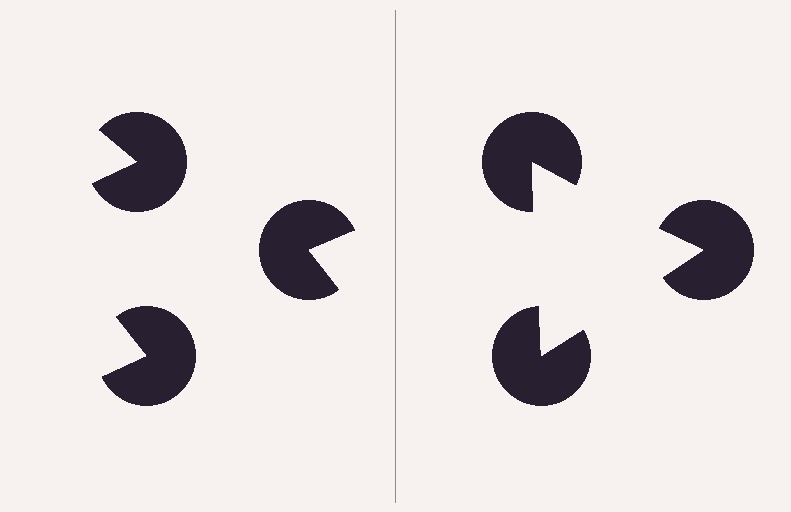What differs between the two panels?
The pac-man discs are positioned identically on both sides; only the wedge orientations differ. On the right they align to a triangle; on the left they are misaligned.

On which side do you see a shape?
An illusory triangle appears on the right side. On the left side the wedge cuts are rotated, so no coherent shape forms.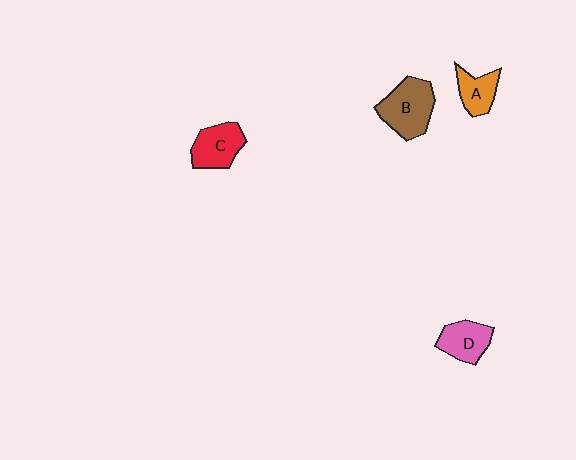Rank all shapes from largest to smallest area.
From largest to smallest: B (brown), C (red), D (pink), A (orange).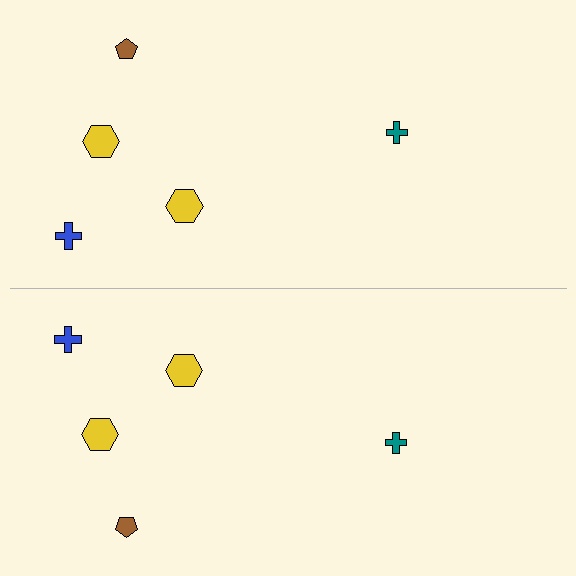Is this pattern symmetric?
Yes, this pattern has bilateral (reflection) symmetry.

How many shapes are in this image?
There are 10 shapes in this image.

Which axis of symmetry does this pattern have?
The pattern has a horizontal axis of symmetry running through the center of the image.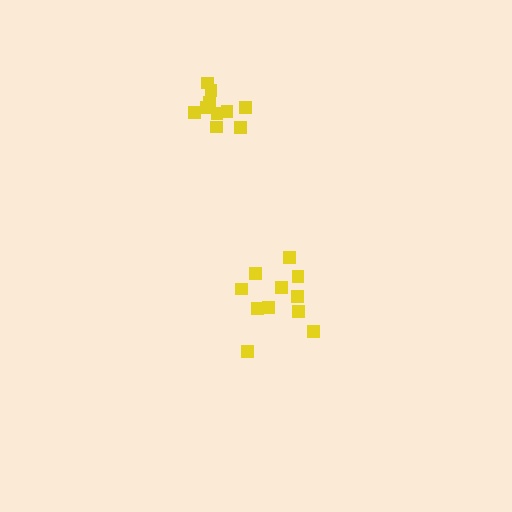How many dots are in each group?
Group 1: 11 dots, Group 2: 10 dots (21 total).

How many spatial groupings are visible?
There are 2 spatial groupings.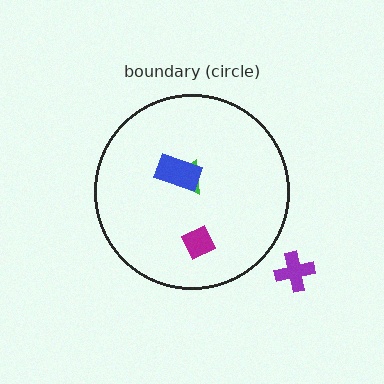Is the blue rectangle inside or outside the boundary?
Inside.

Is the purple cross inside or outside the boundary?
Outside.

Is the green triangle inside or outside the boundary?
Inside.